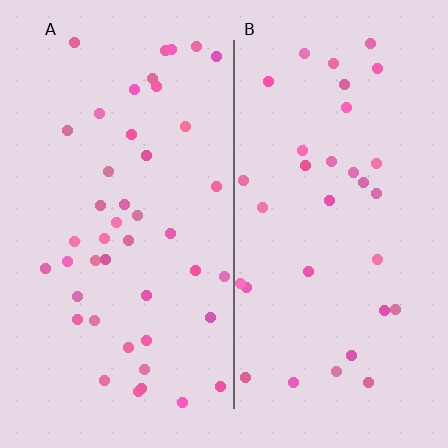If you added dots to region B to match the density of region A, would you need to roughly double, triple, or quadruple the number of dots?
Approximately double.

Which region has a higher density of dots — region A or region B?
A (the left).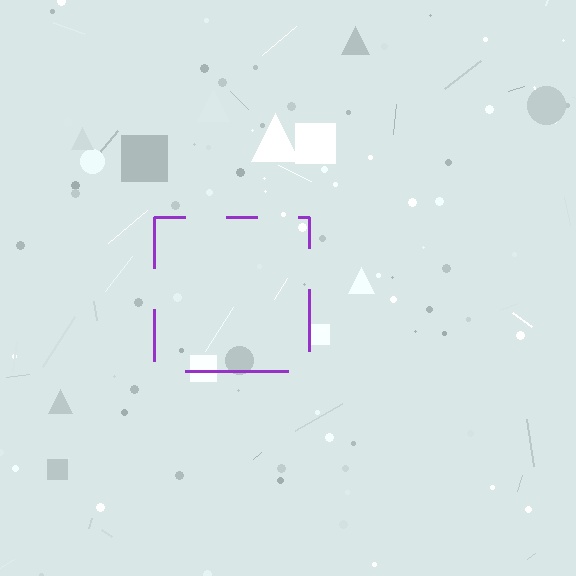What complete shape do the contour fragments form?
The contour fragments form a square.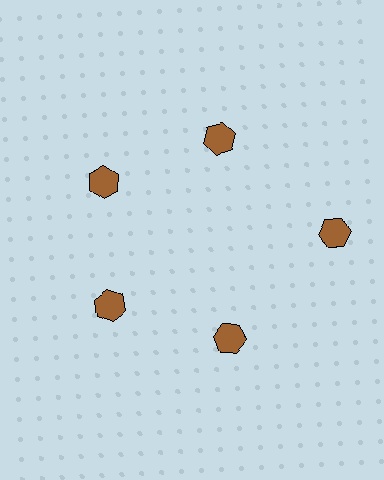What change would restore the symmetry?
The symmetry would be restored by moving it inward, back onto the ring so that all 5 hexagons sit at equal angles and equal distance from the center.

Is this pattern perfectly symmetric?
No. The 5 brown hexagons are arranged in a ring, but one element near the 3 o'clock position is pushed outward from the center, breaking the 5-fold rotational symmetry.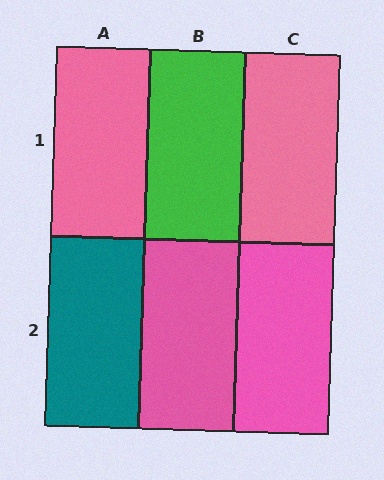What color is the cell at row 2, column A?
Teal.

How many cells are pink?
4 cells are pink.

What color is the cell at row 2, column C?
Pink.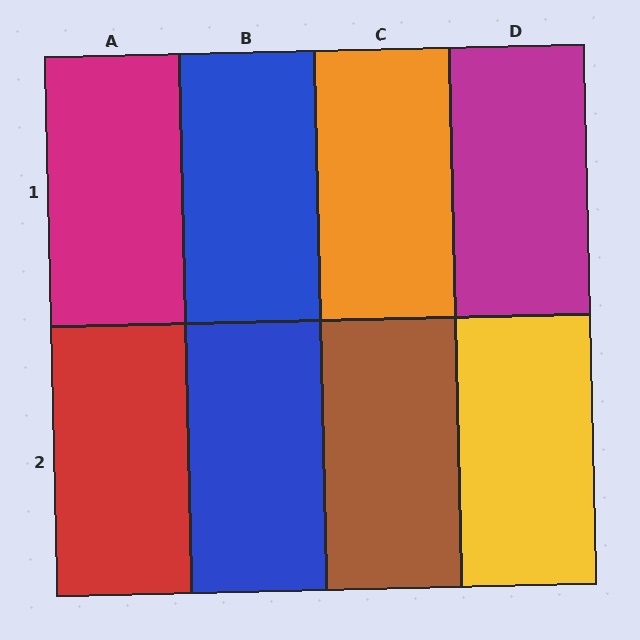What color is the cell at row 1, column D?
Magenta.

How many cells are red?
1 cell is red.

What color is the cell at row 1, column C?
Orange.